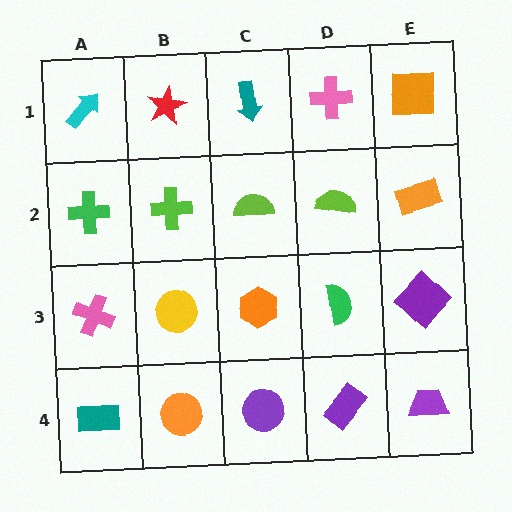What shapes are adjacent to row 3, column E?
An orange rectangle (row 2, column E), a purple trapezoid (row 4, column E), a green semicircle (row 3, column D).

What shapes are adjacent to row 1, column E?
An orange rectangle (row 2, column E), a pink cross (row 1, column D).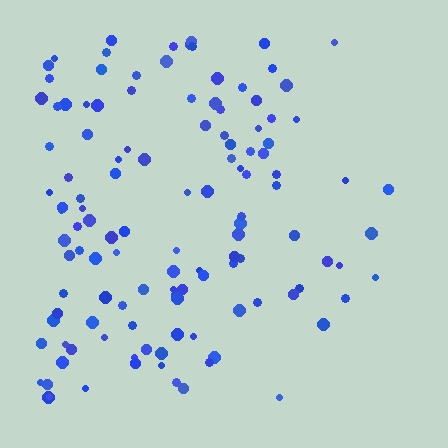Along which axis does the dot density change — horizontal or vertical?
Horizontal.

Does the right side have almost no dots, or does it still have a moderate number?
Still a moderate number, just noticeably fewer than the left.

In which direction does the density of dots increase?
From right to left, with the left side densest.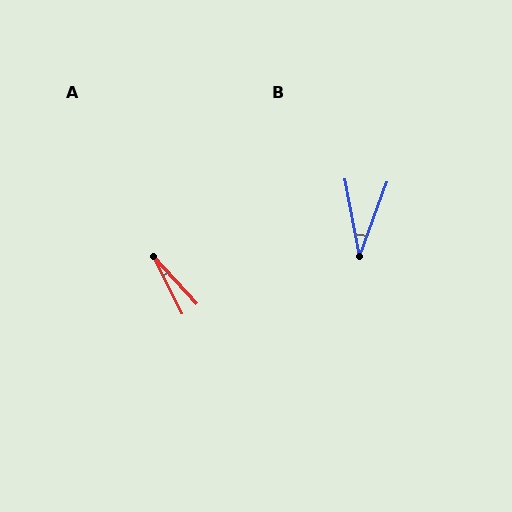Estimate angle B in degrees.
Approximately 31 degrees.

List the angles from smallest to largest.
A (16°), B (31°).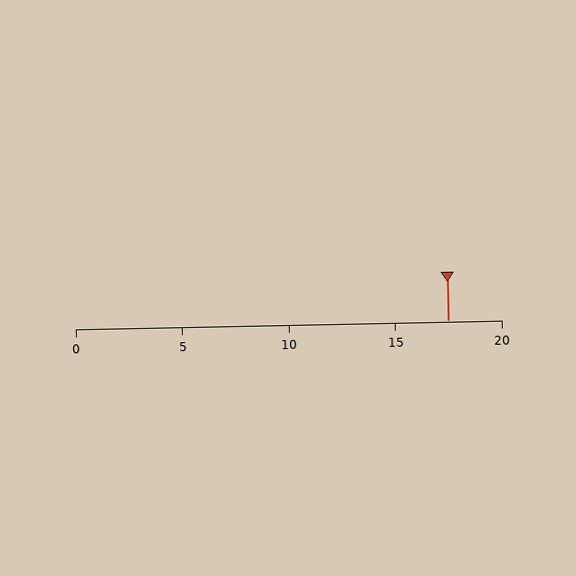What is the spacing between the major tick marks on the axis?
The major ticks are spaced 5 apart.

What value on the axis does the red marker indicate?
The marker indicates approximately 17.5.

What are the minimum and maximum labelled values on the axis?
The axis runs from 0 to 20.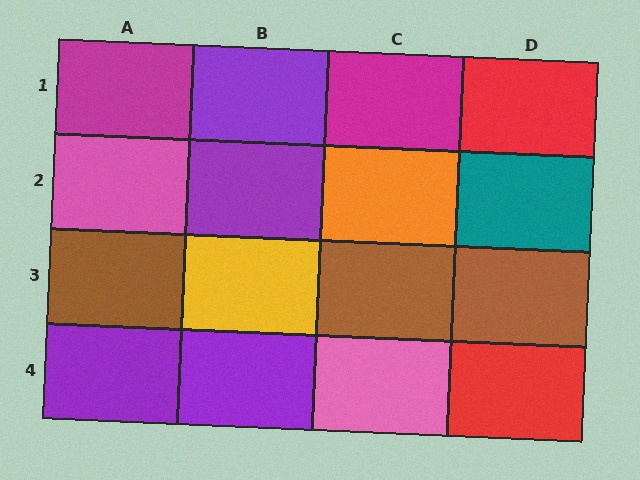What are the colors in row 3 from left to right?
Brown, yellow, brown, brown.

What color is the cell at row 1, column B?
Purple.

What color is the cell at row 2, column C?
Orange.